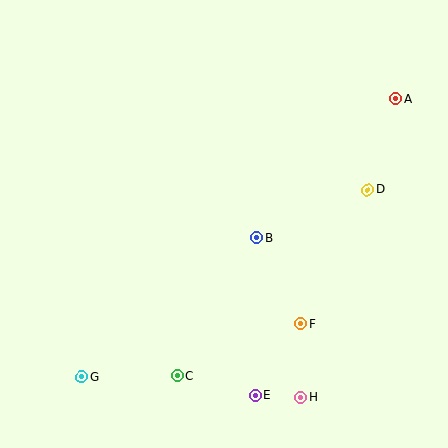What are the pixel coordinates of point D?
Point D is at (368, 190).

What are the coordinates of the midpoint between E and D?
The midpoint between E and D is at (311, 292).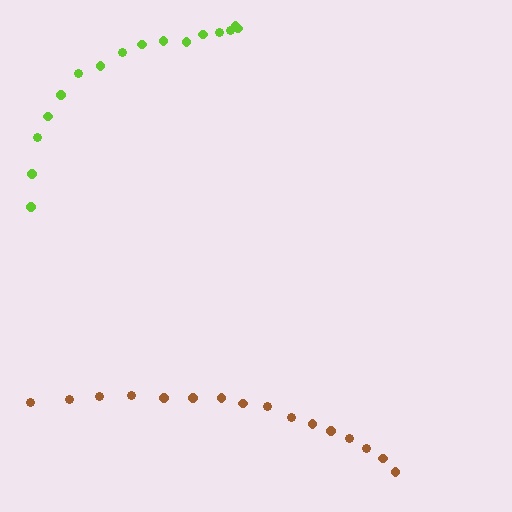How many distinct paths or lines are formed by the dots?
There are 2 distinct paths.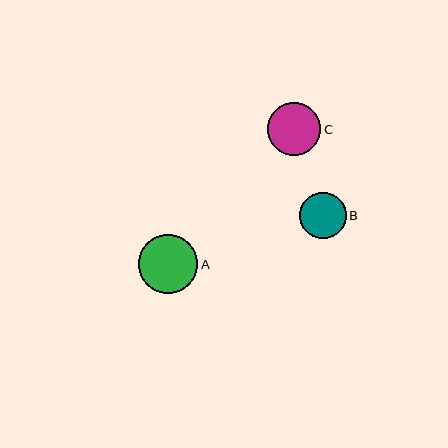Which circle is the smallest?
Circle B is the smallest with a size of approximately 47 pixels.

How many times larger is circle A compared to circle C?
Circle A is approximately 1.1 times the size of circle C.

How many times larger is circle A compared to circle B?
Circle A is approximately 1.3 times the size of circle B.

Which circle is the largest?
Circle A is the largest with a size of approximately 59 pixels.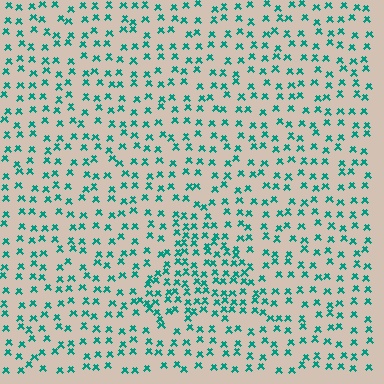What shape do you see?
I see a triangle.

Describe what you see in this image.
The image contains small teal elements arranged at two different densities. A triangle-shaped region is visible where the elements are more densely packed than the surrounding area.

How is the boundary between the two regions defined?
The boundary is defined by a change in element density (approximately 1.8x ratio). All elements are the same color, size, and shape.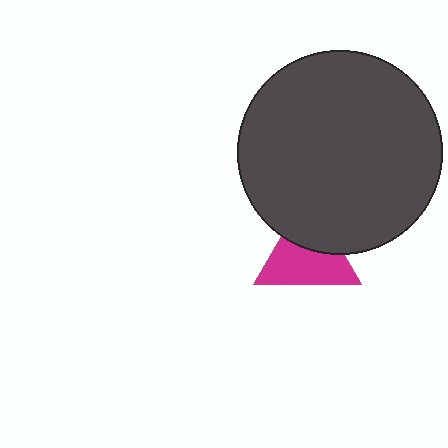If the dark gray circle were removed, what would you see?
You would see the complete magenta triangle.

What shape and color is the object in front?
The object in front is a dark gray circle.